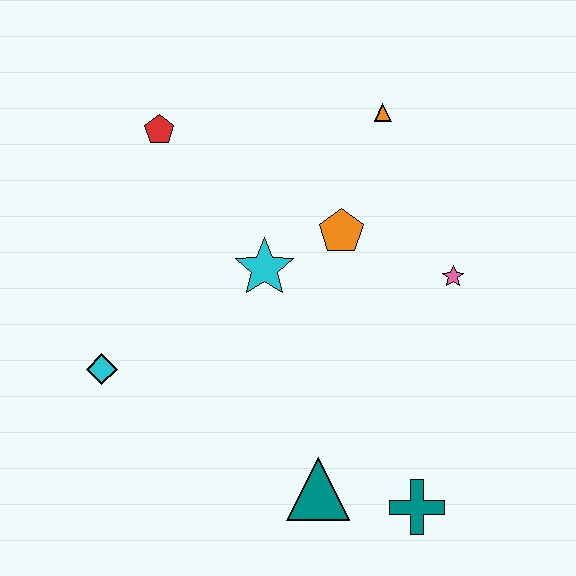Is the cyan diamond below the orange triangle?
Yes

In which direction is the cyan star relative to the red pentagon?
The cyan star is below the red pentagon.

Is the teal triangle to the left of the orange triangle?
Yes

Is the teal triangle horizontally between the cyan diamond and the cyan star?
No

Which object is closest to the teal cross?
The teal triangle is closest to the teal cross.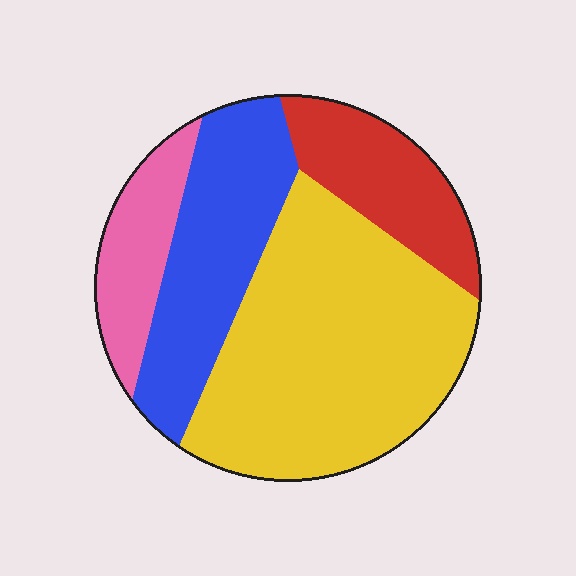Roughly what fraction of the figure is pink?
Pink takes up less than a quarter of the figure.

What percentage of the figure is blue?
Blue covers about 25% of the figure.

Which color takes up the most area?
Yellow, at roughly 50%.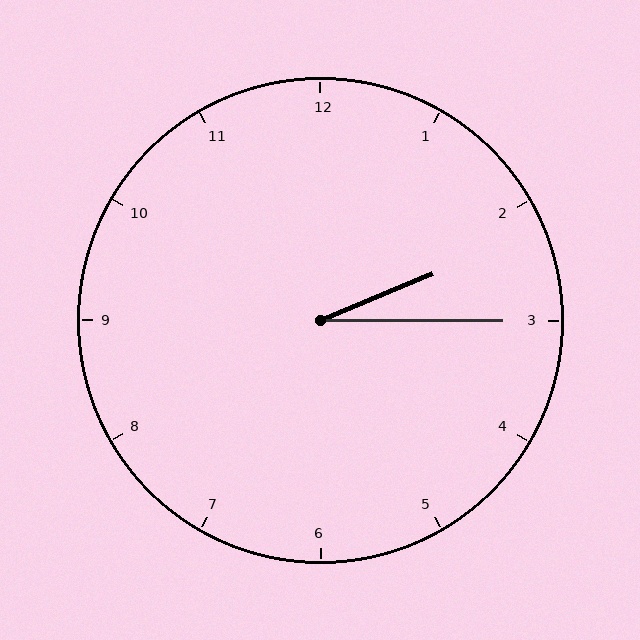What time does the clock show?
2:15.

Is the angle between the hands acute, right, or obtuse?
It is acute.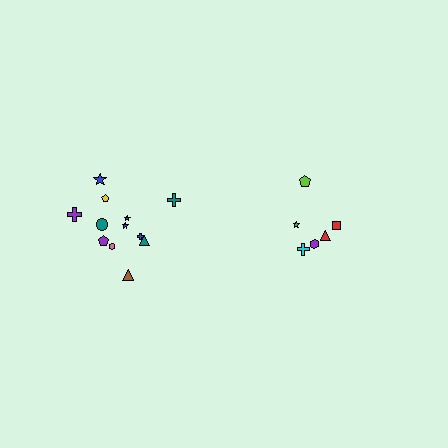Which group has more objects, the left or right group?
The left group.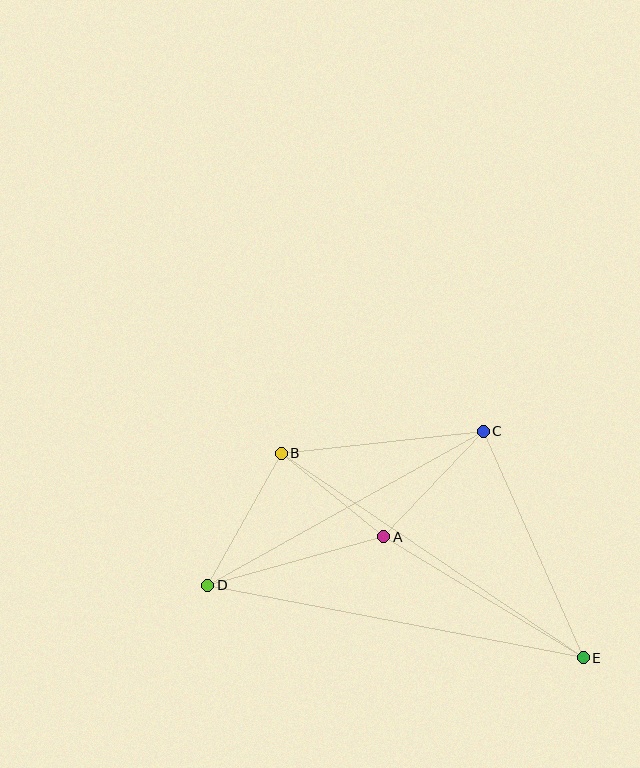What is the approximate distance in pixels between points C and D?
The distance between C and D is approximately 316 pixels.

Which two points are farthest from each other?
Points D and E are farthest from each other.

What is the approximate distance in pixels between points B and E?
The distance between B and E is approximately 365 pixels.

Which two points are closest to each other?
Points A and B are closest to each other.